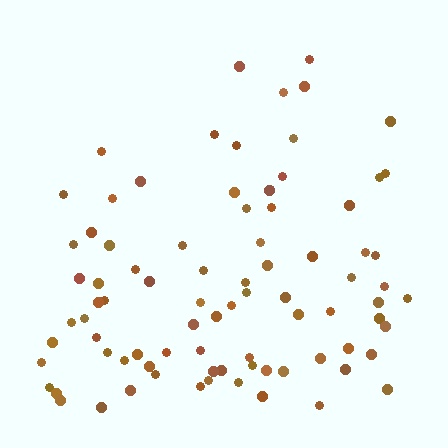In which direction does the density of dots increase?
From top to bottom, with the bottom side densest.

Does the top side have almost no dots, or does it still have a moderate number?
Still a moderate number, just noticeably fewer than the bottom.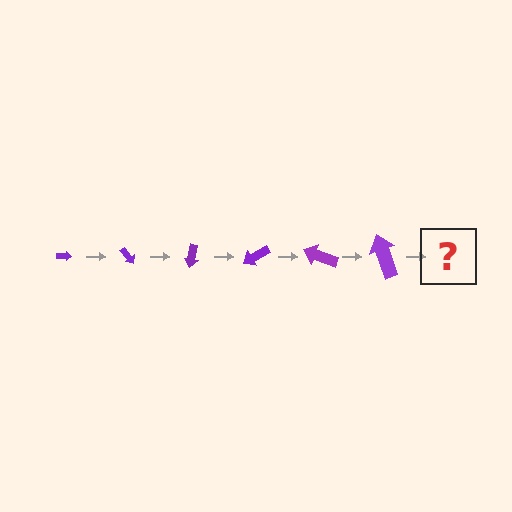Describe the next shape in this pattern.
It should be an arrow, larger than the previous one and rotated 300 degrees from the start.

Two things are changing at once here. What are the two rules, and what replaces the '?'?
The two rules are that the arrow grows larger each step and it rotates 50 degrees each step. The '?' should be an arrow, larger than the previous one and rotated 300 degrees from the start.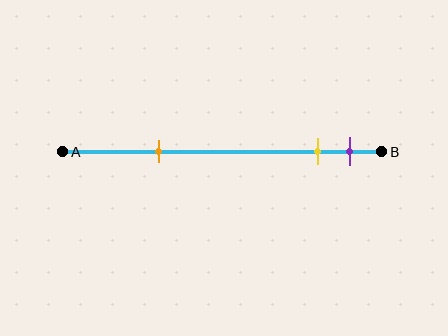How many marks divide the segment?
There are 3 marks dividing the segment.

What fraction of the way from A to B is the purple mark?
The purple mark is approximately 90% (0.9) of the way from A to B.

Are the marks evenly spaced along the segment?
No, the marks are not evenly spaced.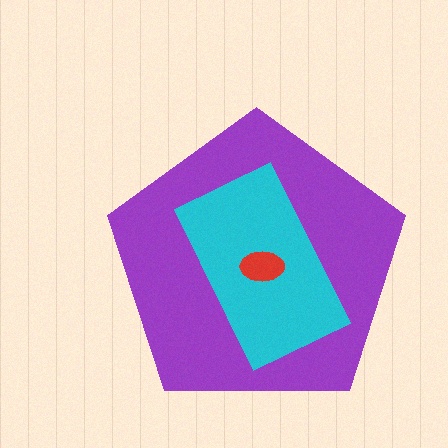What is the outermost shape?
The purple pentagon.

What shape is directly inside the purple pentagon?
The cyan rectangle.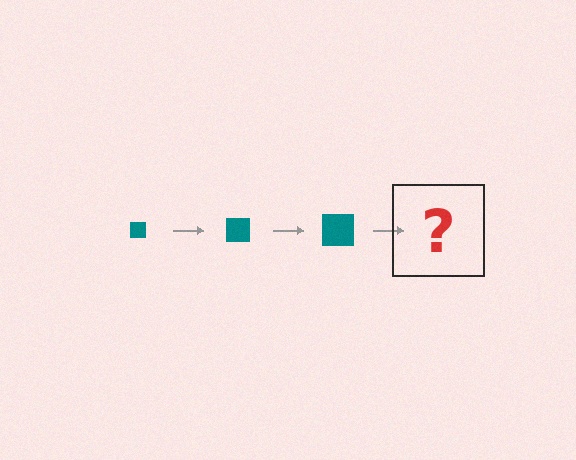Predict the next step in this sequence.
The next step is a teal square, larger than the previous one.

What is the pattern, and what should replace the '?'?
The pattern is that the square gets progressively larger each step. The '?' should be a teal square, larger than the previous one.